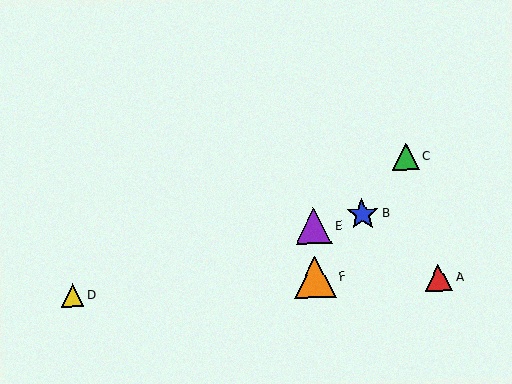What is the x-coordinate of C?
Object C is at x≈406.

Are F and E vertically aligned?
Yes, both are at x≈315.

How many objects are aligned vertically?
2 objects (E, F) are aligned vertically.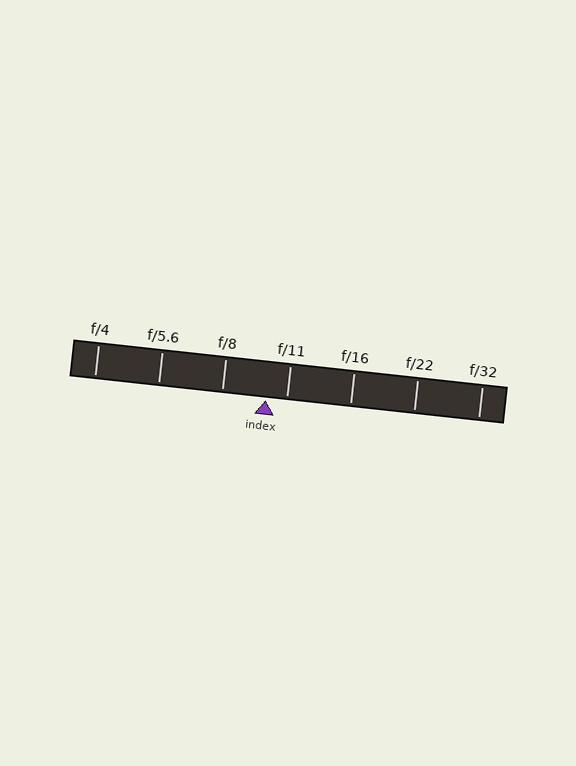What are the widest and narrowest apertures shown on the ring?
The widest aperture shown is f/4 and the narrowest is f/32.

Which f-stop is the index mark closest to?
The index mark is closest to f/11.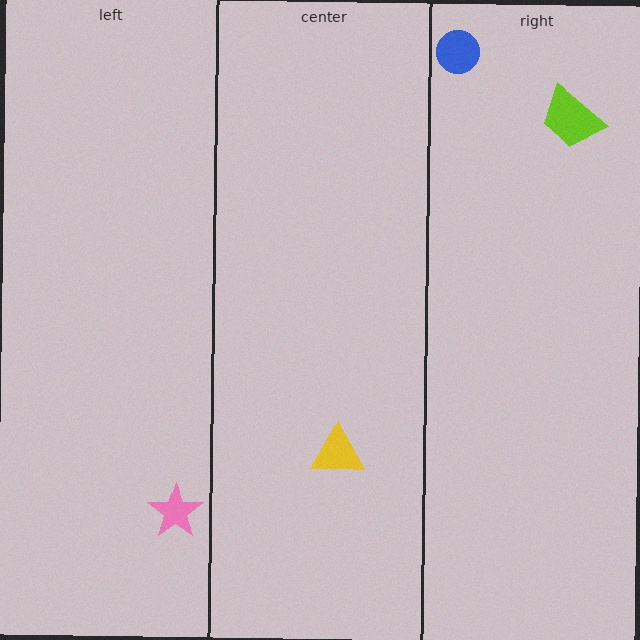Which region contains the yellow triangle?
The center region.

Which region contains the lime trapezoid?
The right region.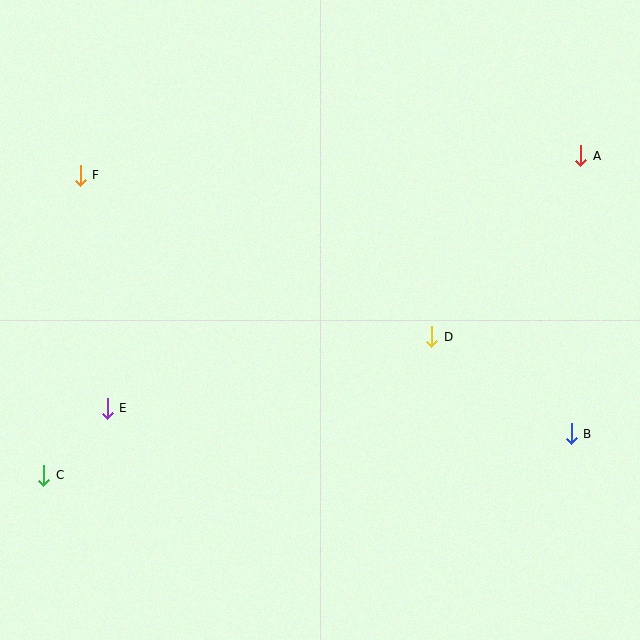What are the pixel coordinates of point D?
Point D is at (432, 337).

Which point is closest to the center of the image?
Point D at (432, 337) is closest to the center.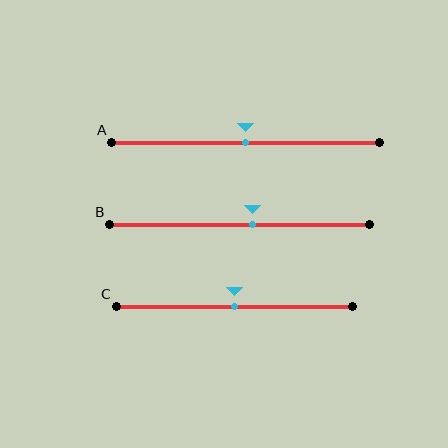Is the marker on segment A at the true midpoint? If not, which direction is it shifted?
Yes, the marker on segment A is at the true midpoint.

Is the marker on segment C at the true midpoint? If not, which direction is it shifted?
Yes, the marker on segment C is at the true midpoint.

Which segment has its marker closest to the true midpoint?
Segment A has its marker closest to the true midpoint.